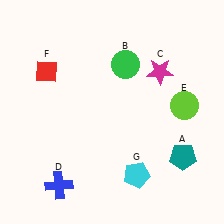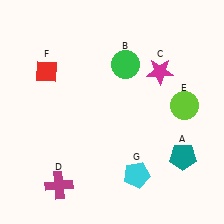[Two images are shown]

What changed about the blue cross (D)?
In Image 1, D is blue. In Image 2, it changed to magenta.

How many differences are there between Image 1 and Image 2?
There is 1 difference between the two images.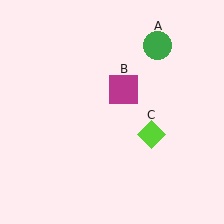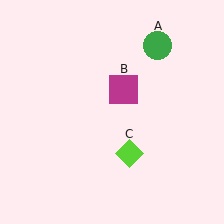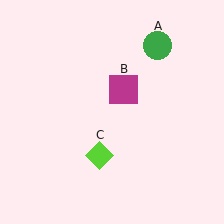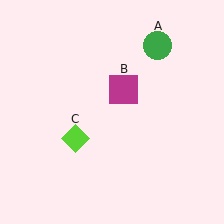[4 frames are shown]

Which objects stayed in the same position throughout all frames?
Green circle (object A) and magenta square (object B) remained stationary.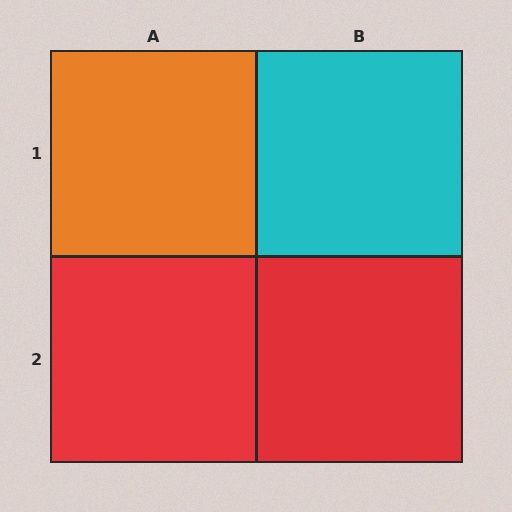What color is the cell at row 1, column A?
Orange.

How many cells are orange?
1 cell is orange.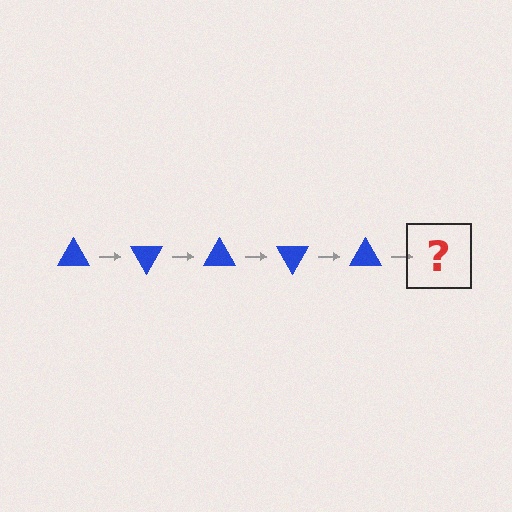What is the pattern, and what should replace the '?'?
The pattern is that the triangle rotates 60 degrees each step. The '?' should be a blue triangle rotated 300 degrees.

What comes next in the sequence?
The next element should be a blue triangle rotated 300 degrees.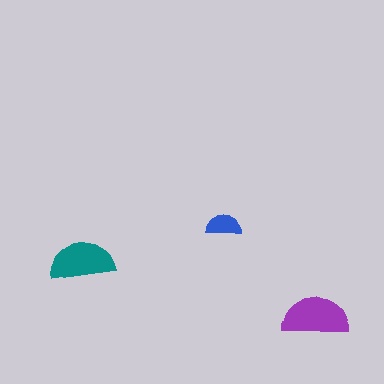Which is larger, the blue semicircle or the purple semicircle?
The purple one.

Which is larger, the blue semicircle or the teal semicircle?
The teal one.